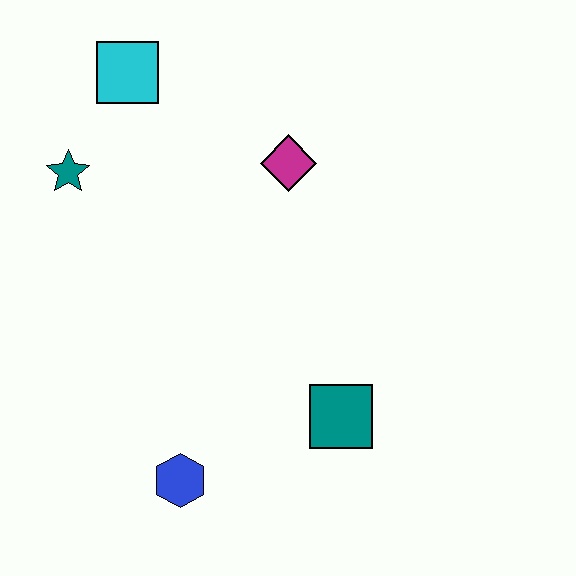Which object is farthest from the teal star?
The teal square is farthest from the teal star.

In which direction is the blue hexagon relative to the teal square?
The blue hexagon is to the left of the teal square.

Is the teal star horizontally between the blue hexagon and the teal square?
No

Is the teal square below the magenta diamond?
Yes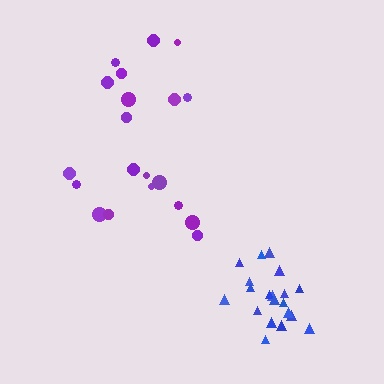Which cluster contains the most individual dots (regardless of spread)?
Blue (20).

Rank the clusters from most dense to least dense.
blue, purple.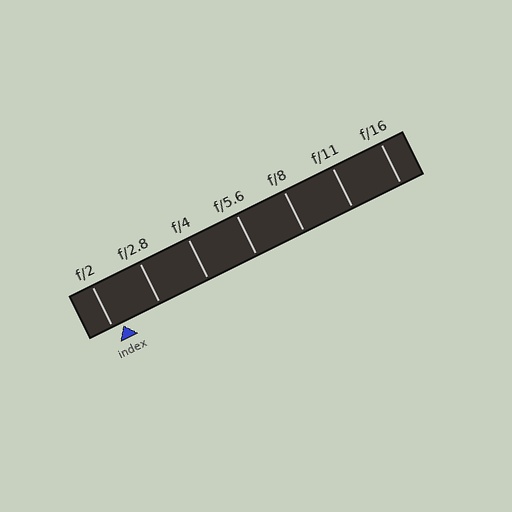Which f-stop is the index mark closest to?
The index mark is closest to f/2.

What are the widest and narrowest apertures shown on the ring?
The widest aperture shown is f/2 and the narrowest is f/16.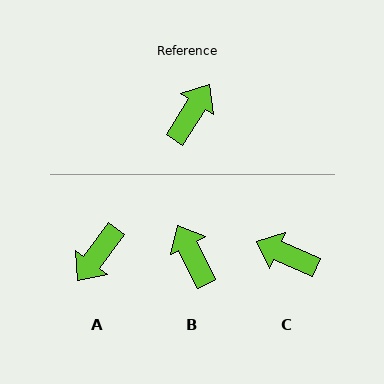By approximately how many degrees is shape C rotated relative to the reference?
Approximately 99 degrees counter-clockwise.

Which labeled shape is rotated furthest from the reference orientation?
A, about 176 degrees away.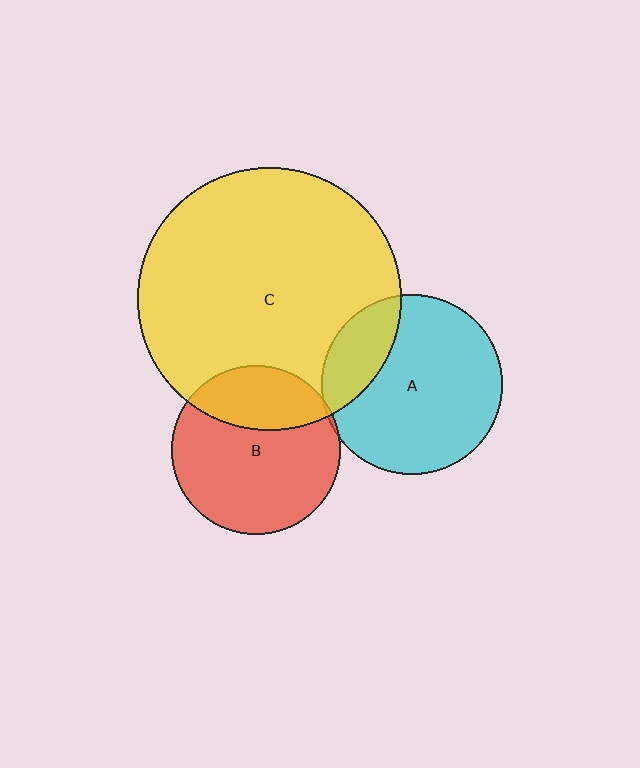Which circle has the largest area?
Circle C (yellow).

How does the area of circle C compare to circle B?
Approximately 2.4 times.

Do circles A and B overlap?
Yes.